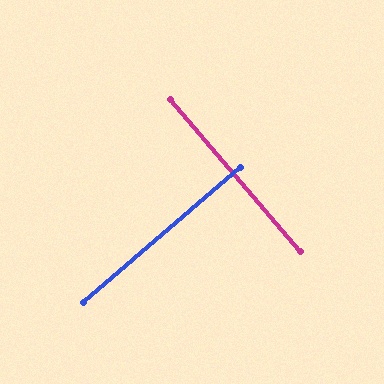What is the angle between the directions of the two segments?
Approximately 90 degrees.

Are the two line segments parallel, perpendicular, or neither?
Perpendicular — they meet at approximately 90°.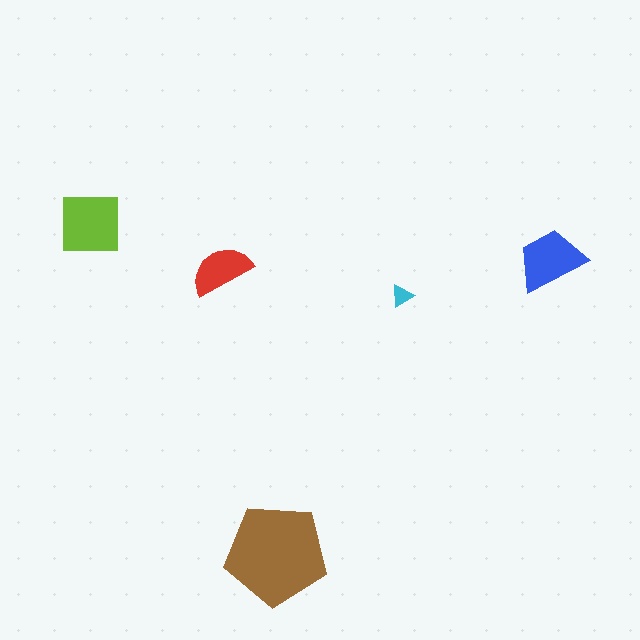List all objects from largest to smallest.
The brown pentagon, the lime square, the blue trapezoid, the red semicircle, the cyan triangle.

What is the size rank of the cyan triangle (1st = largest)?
5th.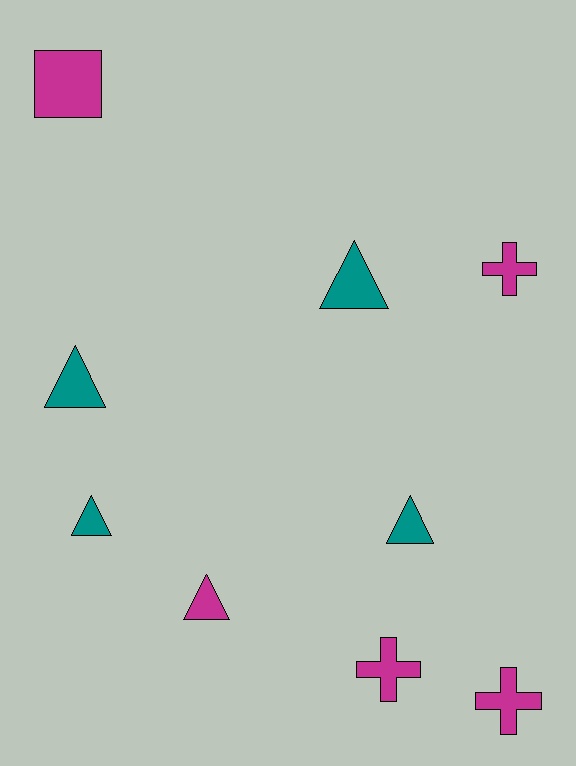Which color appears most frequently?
Magenta, with 5 objects.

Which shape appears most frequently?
Triangle, with 5 objects.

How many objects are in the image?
There are 9 objects.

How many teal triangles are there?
There are 4 teal triangles.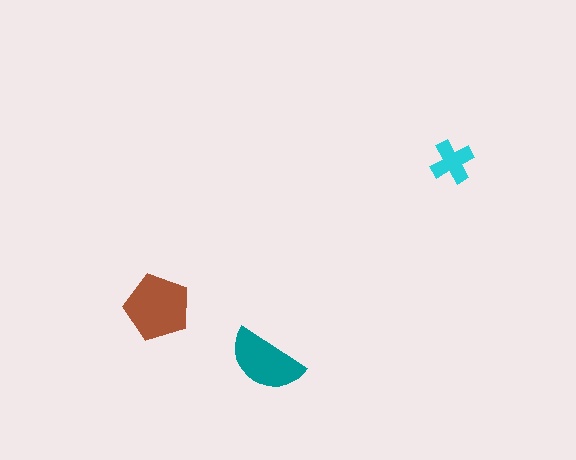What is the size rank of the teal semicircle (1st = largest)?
2nd.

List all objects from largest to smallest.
The brown pentagon, the teal semicircle, the cyan cross.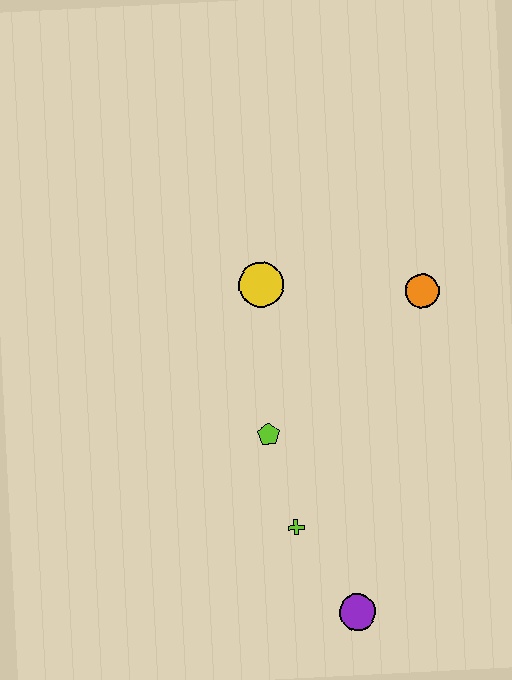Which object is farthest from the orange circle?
The purple circle is farthest from the orange circle.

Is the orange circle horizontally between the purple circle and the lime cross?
No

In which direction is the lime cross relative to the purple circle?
The lime cross is above the purple circle.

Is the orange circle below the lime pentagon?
No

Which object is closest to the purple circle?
The lime cross is closest to the purple circle.